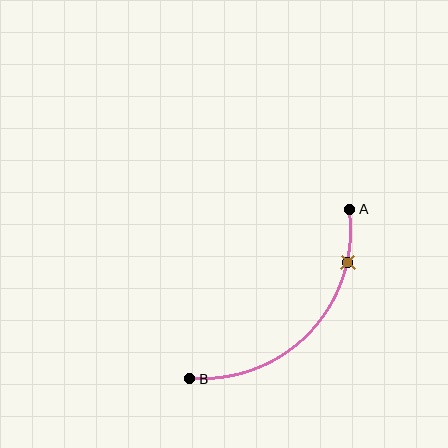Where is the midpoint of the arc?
The arc midpoint is the point on the curve farthest from the straight line joining A and B. It sits below and to the right of that line.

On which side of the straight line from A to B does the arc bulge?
The arc bulges below and to the right of the straight line connecting A and B.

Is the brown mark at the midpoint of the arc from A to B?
No. The brown mark lies on the arc but is closer to endpoint A. The arc midpoint would be at the point on the curve equidistant along the arc from both A and B.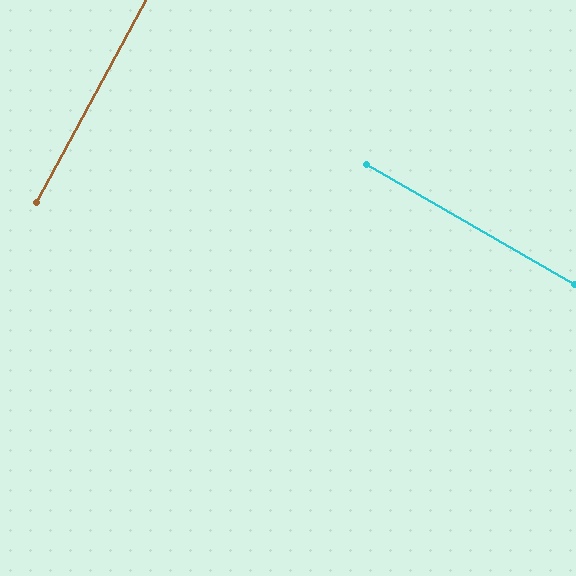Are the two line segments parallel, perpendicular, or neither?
Perpendicular — they meet at approximately 88°.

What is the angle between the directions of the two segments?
Approximately 88 degrees.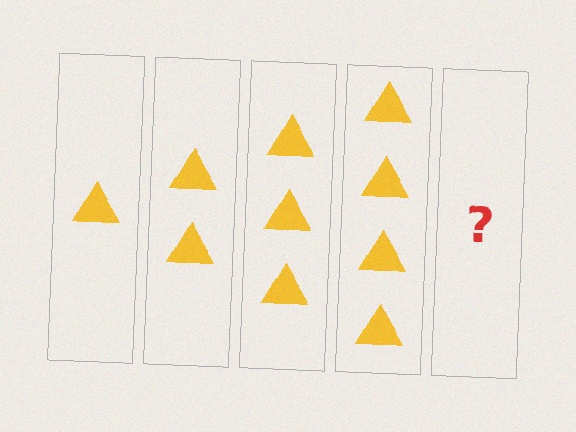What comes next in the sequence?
The next element should be 5 triangles.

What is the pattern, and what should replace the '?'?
The pattern is that each step adds one more triangle. The '?' should be 5 triangles.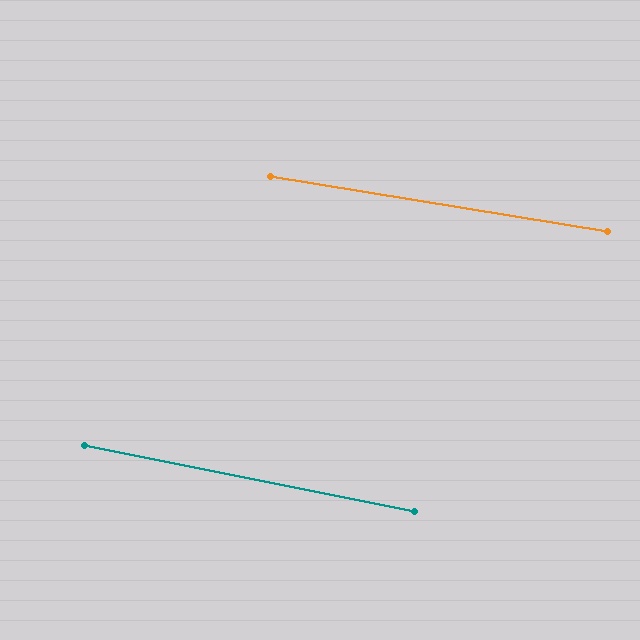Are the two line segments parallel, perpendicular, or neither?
Parallel — their directions differ by only 2.0°.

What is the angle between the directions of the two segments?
Approximately 2 degrees.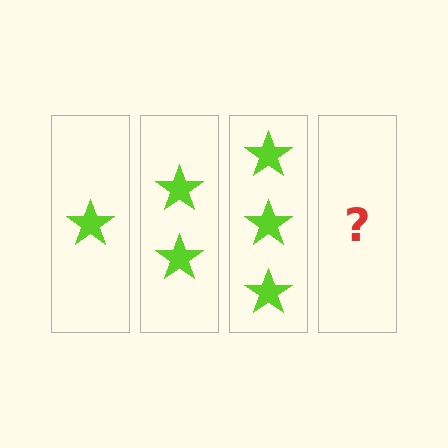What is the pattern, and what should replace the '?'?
The pattern is that each step adds one more star. The '?' should be 4 stars.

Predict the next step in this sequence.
The next step is 4 stars.